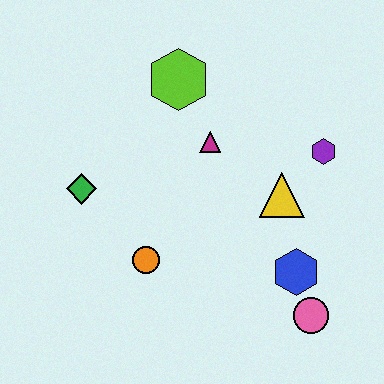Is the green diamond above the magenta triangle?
No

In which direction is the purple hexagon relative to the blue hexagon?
The purple hexagon is above the blue hexagon.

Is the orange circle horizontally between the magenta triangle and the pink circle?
No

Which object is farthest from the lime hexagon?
The pink circle is farthest from the lime hexagon.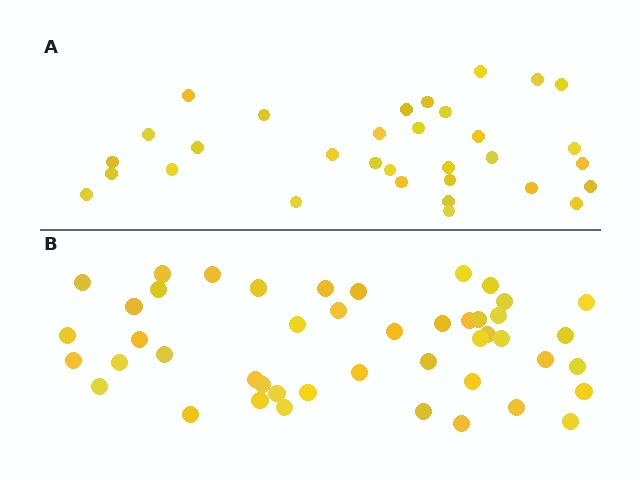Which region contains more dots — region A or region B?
Region B (the bottom region) has more dots.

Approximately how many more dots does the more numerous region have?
Region B has approximately 15 more dots than region A.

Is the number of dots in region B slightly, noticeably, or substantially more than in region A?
Region B has noticeably more, but not dramatically so. The ratio is roughly 1.4 to 1.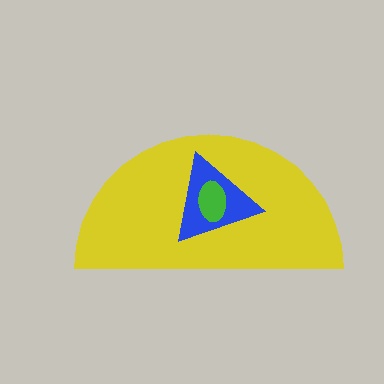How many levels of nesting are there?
3.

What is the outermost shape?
The yellow semicircle.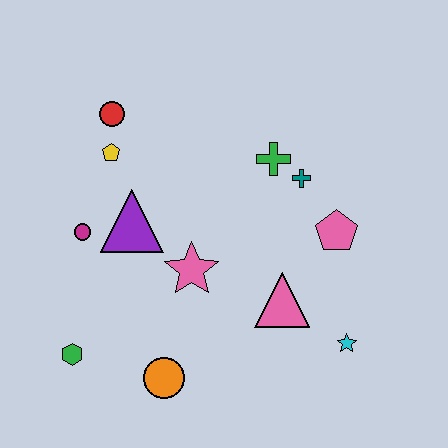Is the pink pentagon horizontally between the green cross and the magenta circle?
No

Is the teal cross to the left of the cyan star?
Yes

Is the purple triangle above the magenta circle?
Yes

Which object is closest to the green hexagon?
The orange circle is closest to the green hexagon.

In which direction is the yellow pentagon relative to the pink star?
The yellow pentagon is above the pink star.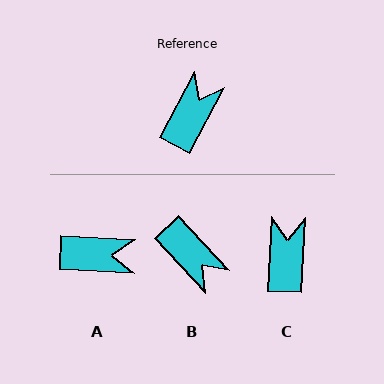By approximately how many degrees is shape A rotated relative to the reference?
Approximately 64 degrees clockwise.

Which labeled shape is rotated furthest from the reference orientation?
B, about 109 degrees away.